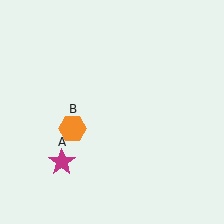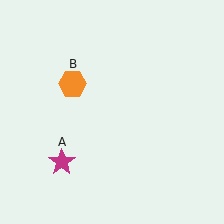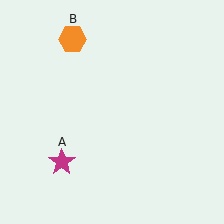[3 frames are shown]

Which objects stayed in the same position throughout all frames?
Magenta star (object A) remained stationary.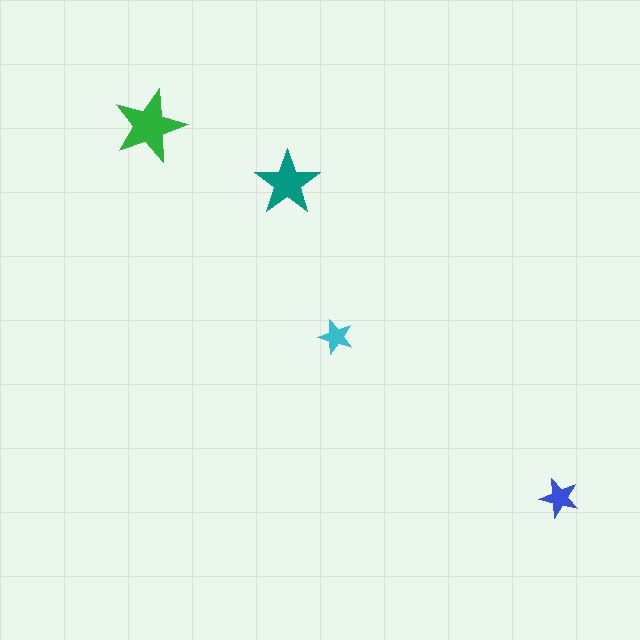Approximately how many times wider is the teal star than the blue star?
About 1.5 times wider.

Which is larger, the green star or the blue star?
The green one.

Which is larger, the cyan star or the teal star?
The teal one.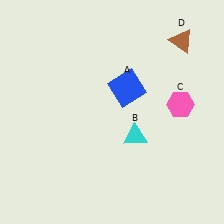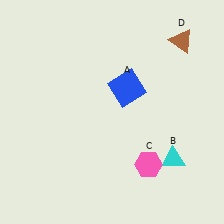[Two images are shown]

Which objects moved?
The objects that moved are: the cyan triangle (B), the pink hexagon (C).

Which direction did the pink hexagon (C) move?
The pink hexagon (C) moved down.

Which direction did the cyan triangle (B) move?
The cyan triangle (B) moved right.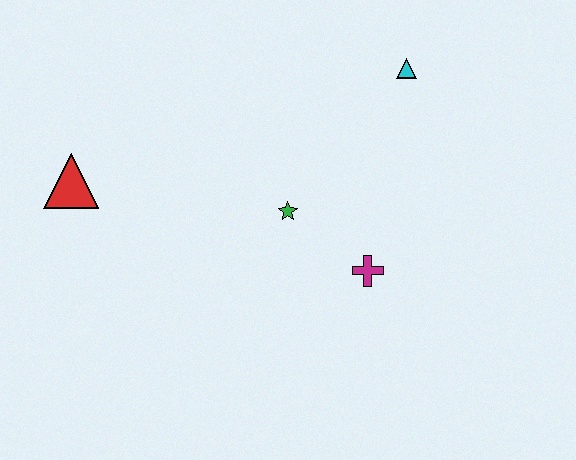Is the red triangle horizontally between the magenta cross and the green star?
No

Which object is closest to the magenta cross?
The green star is closest to the magenta cross.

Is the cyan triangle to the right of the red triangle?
Yes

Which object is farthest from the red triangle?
The cyan triangle is farthest from the red triangle.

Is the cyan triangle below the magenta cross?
No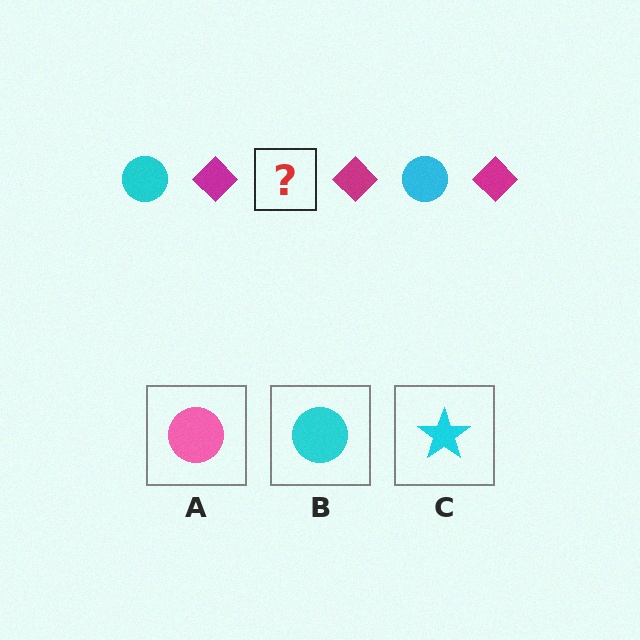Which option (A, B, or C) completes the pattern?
B.